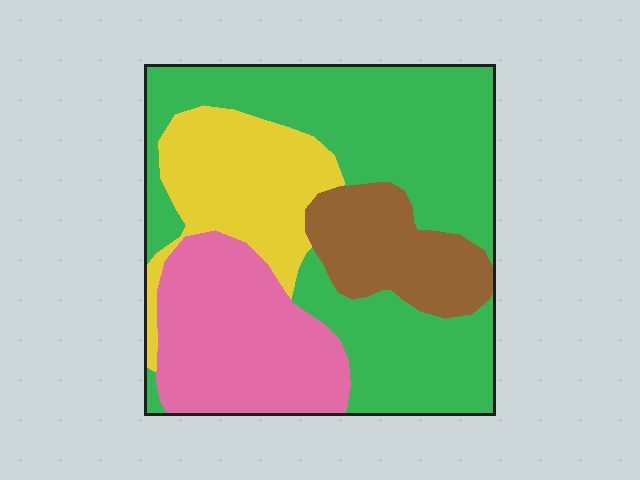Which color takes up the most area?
Green, at roughly 45%.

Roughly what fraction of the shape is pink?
Pink takes up about one fifth (1/5) of the shape.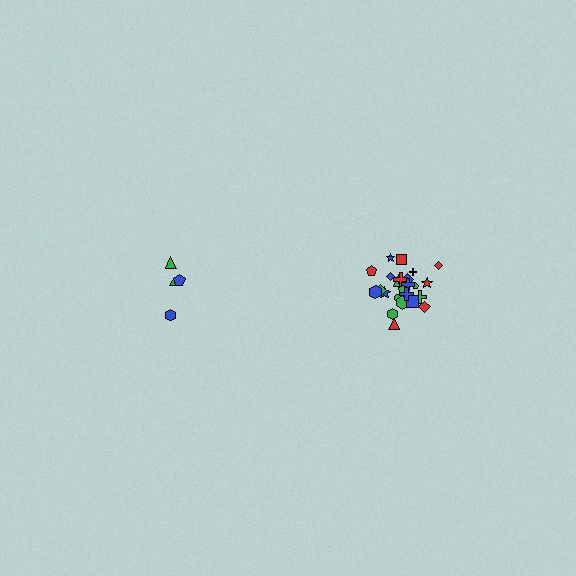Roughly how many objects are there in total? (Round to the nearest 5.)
Roughly 30 objects in total.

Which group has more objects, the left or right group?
The right group.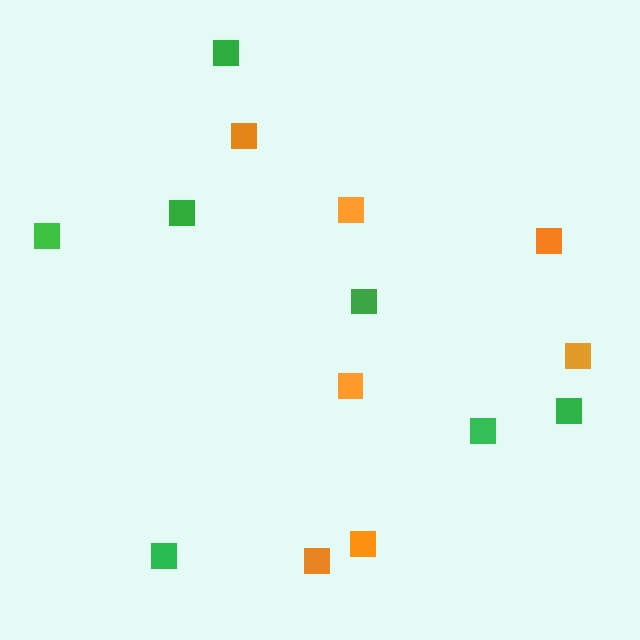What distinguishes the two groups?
There are 2 groups: one group of orange squares (7) and one group of green squares (7).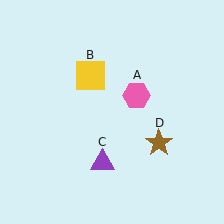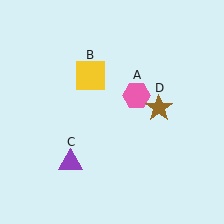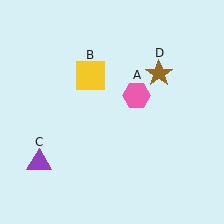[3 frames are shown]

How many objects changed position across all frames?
2 objects changed position: purple triangle (object C), brown star (object D).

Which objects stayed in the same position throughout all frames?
Pink hexagon (object A) and yellow square (object B) remained stationary.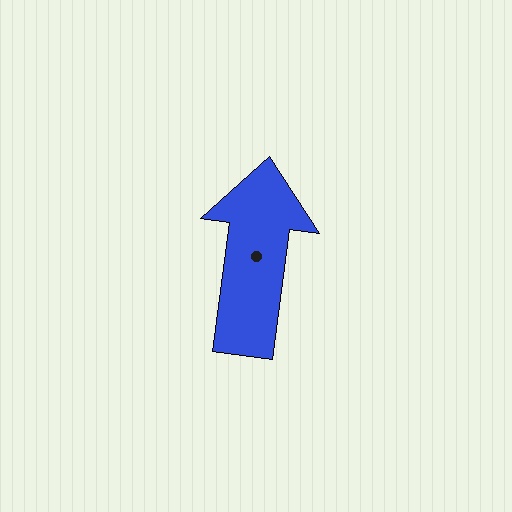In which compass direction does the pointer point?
North.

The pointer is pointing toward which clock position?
Roughly 12 o'clock.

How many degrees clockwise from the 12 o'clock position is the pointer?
Approximately 7 degrees.